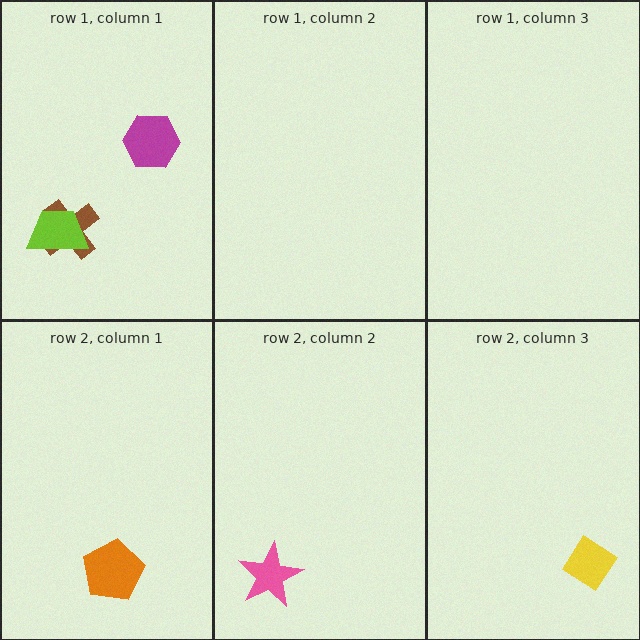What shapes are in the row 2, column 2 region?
The pink star.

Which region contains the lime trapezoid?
The row 1, column 1 region.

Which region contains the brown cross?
The row 1, column 1 region.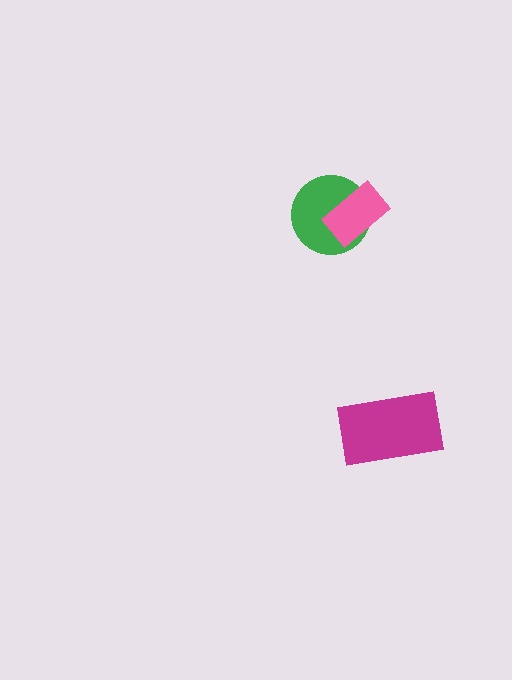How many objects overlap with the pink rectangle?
1 object overlaps with the pink rectangle.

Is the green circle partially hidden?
Yes, it is partially covered by another shape.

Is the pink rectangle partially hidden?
No, no other shape covers it.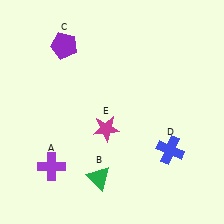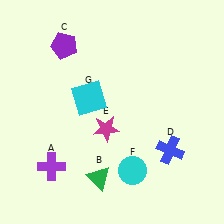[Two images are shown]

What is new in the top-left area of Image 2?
A cyan square (G) was added in the top-left area of Image 2.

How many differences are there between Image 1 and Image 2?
There are 2 differences between the two images.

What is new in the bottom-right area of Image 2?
A cyan circle (F) was added in the bottom-right area of Image 2.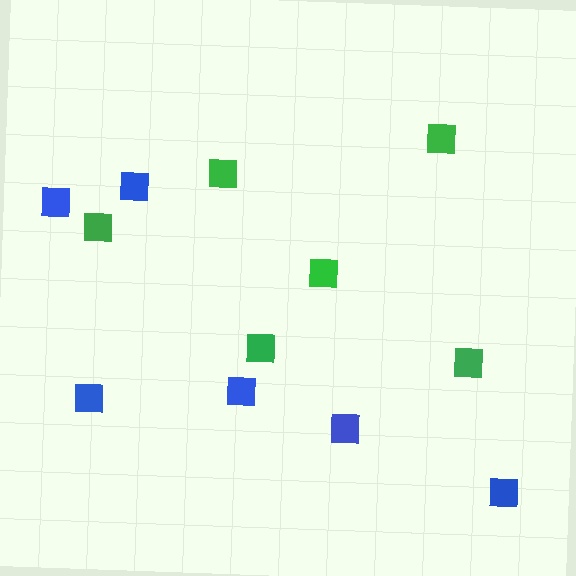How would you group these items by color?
There are 2 groups: one group of green squares (6) and one group of blue squares (6).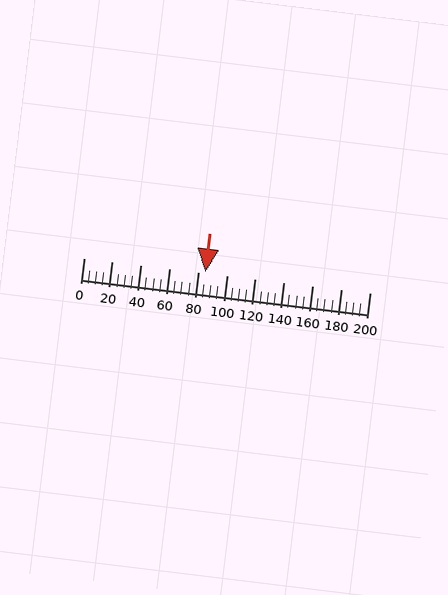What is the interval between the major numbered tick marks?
The major tick marks are spaced 20 units apart.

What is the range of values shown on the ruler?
The ruler shows values from 0 to 200.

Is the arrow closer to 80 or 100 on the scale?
The arrow is closer to 80.